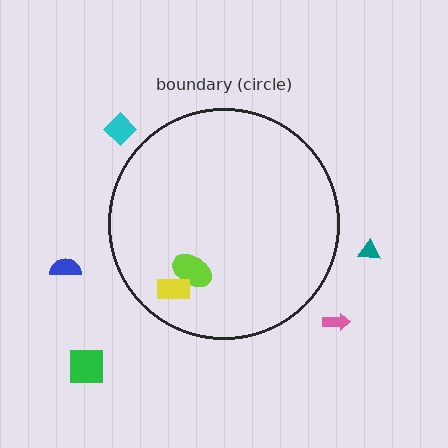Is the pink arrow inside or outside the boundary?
Outside.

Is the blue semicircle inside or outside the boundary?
Outside.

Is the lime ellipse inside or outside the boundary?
Inside.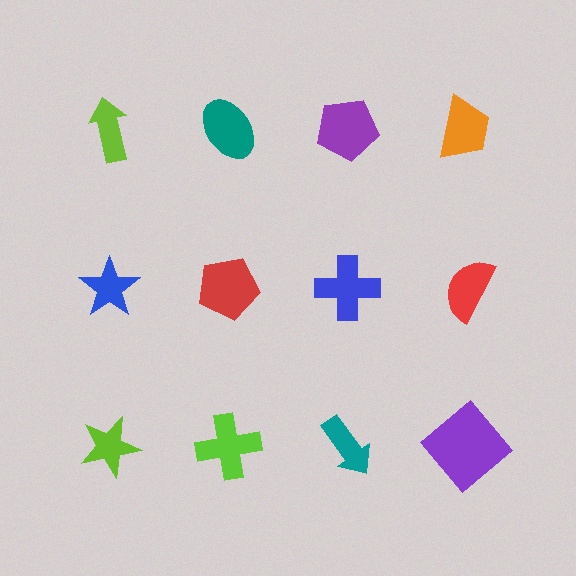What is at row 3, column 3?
A teal arrow.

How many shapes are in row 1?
4 shapes.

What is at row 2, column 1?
A blue star.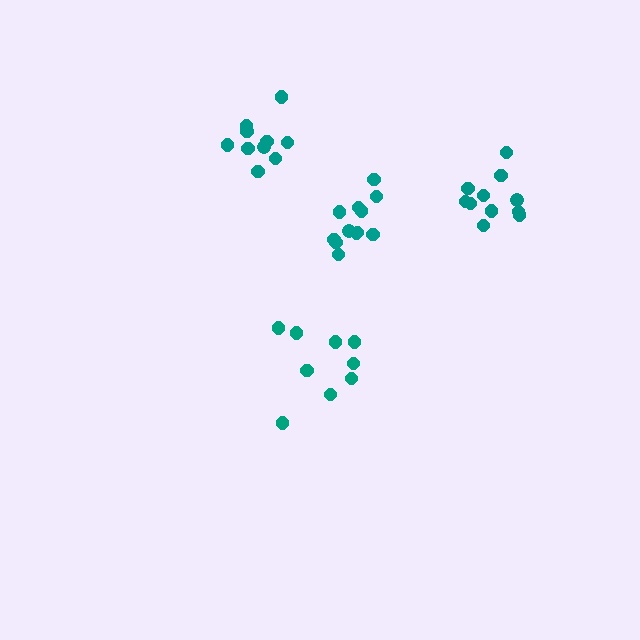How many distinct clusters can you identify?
There are 4 distinct clusters.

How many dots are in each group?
Group 1: 10 dots, Group 2: 11 dots, Group 3: 9 dots, Group 4: 12 dots (42 total).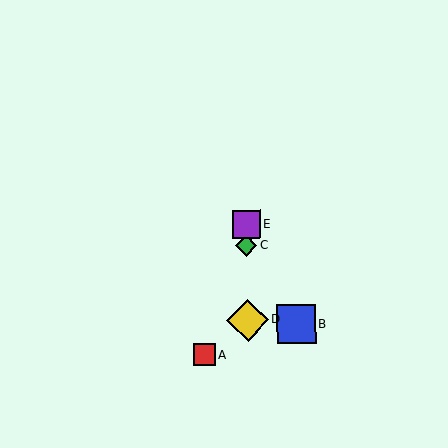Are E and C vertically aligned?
Yes, both are at x≈246.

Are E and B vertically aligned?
No, E is at x≈246 and B is at x≈297.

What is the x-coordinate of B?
Object B is at x≈297.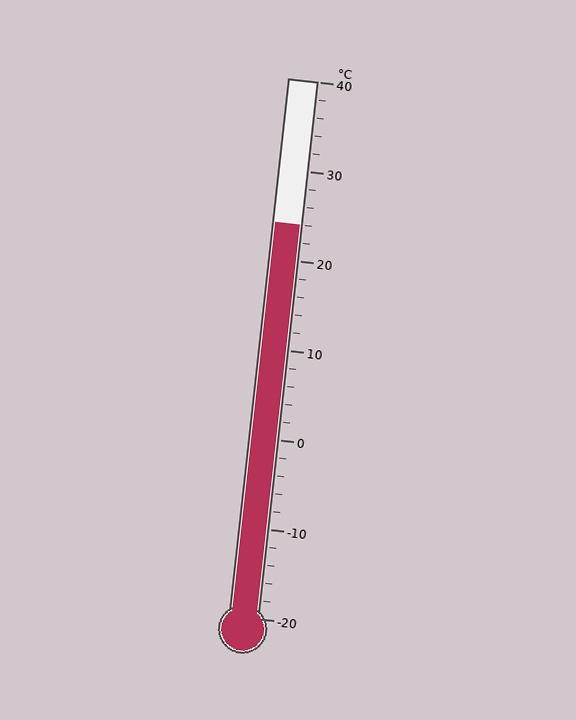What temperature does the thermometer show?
The thermometer shows approximately 24°C.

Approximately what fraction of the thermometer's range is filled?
The thermometer is filled to approximately 75% of its range.